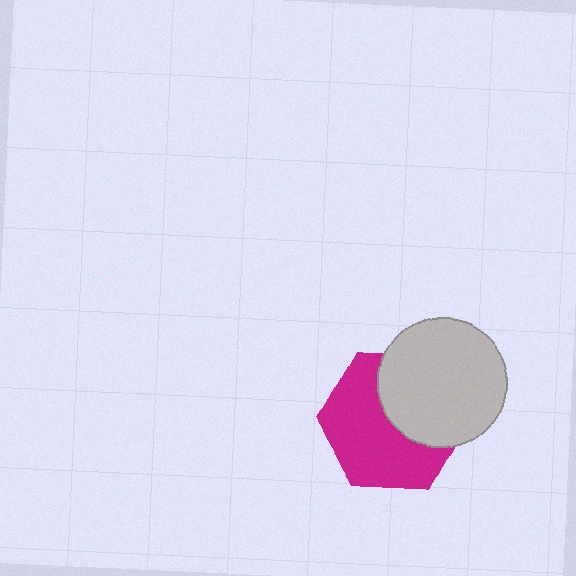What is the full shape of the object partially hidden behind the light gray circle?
The partially hidden object is a magenta hexagon.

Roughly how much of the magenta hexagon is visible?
About half of it is visible (roughly 59%).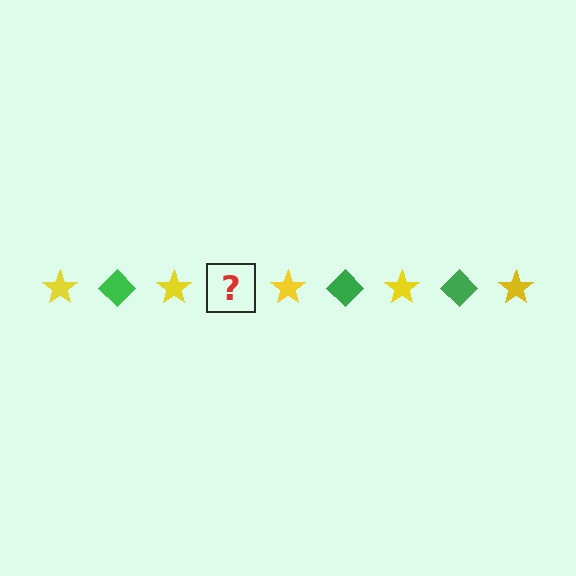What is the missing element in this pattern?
The missing element is a green diamond.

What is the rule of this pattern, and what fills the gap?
The rule is that the pattern alternates between yellow star and green diamond. The gap should be filled with a green diamond.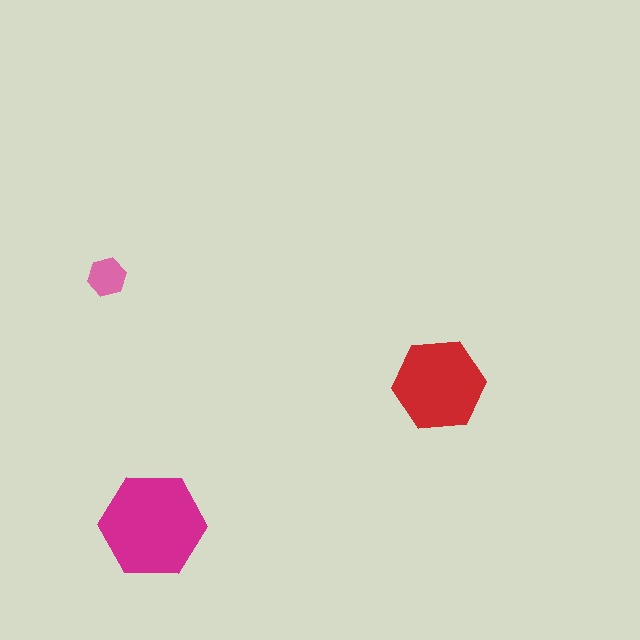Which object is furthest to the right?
The red hexagon is rightmost.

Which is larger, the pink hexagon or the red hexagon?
The red one.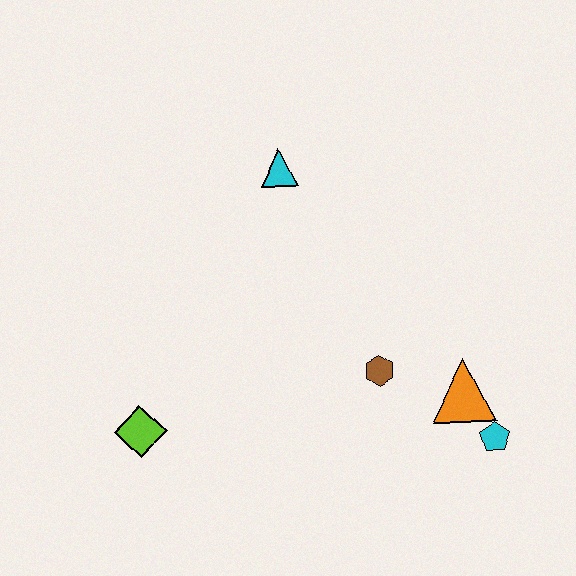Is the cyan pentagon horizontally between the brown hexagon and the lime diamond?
No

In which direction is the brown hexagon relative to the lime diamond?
The brown hexagon is to the right of the lime diamond.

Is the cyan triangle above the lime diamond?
Yes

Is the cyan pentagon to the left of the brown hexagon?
No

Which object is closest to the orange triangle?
The cyan pentagon is closest to the orange triangle.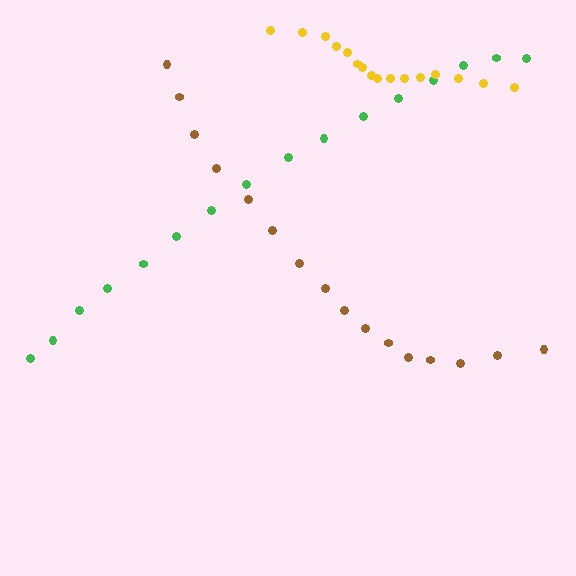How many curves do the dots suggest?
There are 3 distinct paths.